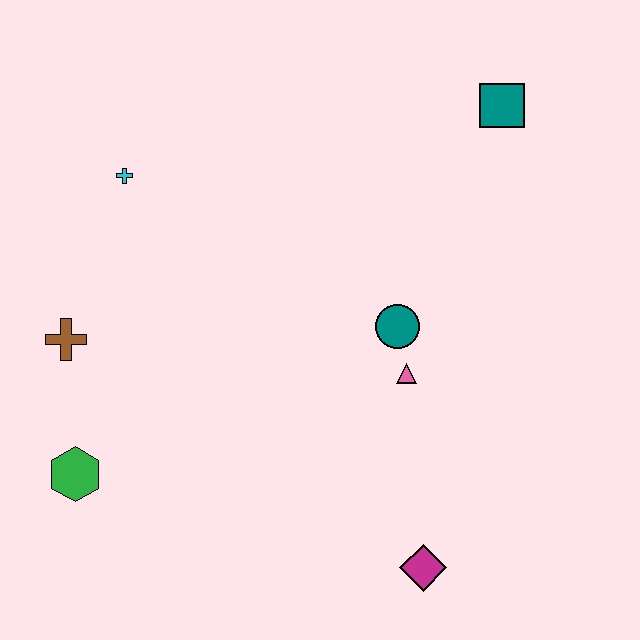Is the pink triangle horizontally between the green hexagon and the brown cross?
No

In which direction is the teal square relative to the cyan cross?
The teal square is to the right of the cyan cross.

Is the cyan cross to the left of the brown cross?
No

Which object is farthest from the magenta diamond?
The cyan cross is farthest from the magenta diamond.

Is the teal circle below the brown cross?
No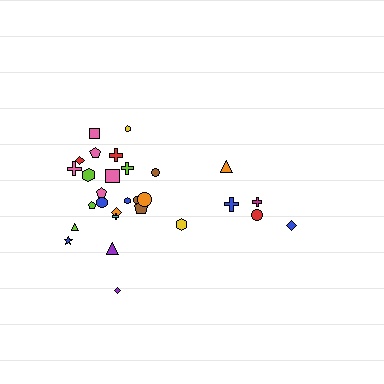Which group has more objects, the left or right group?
The left group.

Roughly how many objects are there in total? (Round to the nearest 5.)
Roughly 30 objects in total.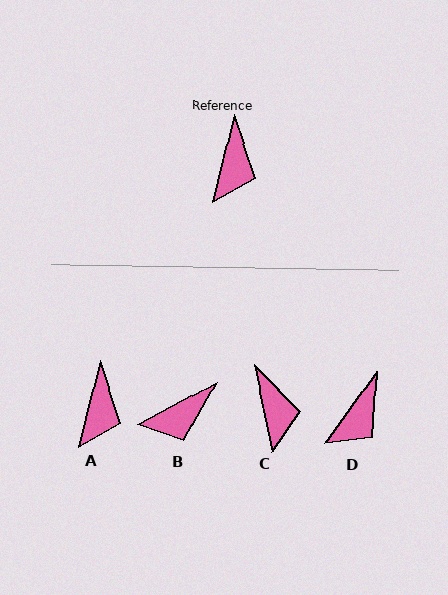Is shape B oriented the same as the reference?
No, it is off by about 48 degrees.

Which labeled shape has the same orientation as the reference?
A.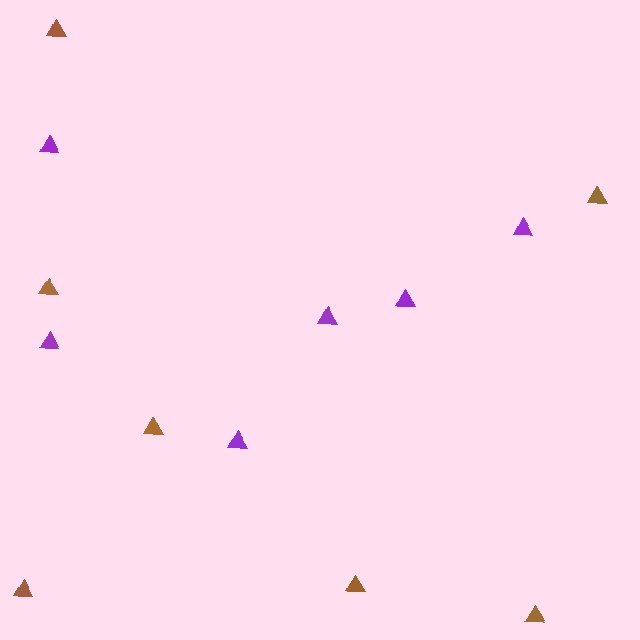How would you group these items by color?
There are 2 groups: one group of purple triangles (6) and one group of brown triangles (7).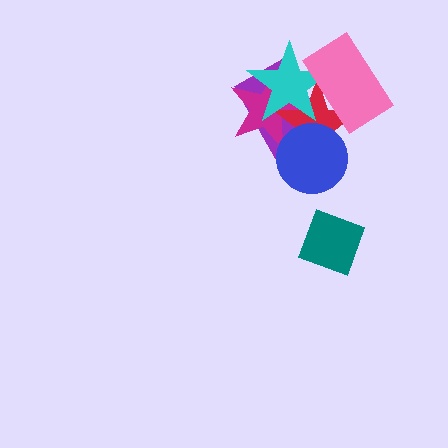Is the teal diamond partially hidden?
No, no other shape covers it.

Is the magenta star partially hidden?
Yes, it is partially covered by another shape.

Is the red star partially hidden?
Yes, it is partially covered by another shape.